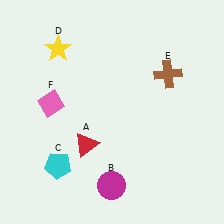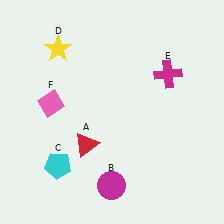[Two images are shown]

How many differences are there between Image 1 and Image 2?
There is 1 difference between the two images.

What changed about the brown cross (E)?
In Image 1, E is brown. In Image 2, it changed to magenta.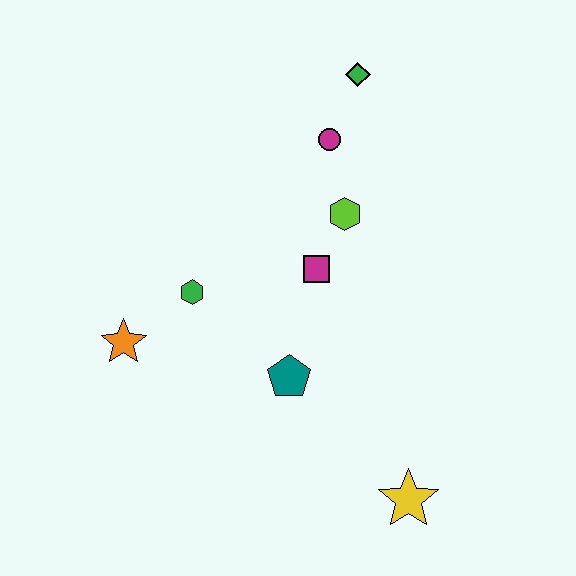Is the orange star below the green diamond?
Yes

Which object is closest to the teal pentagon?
The magenta square is closest to the teal pentagon.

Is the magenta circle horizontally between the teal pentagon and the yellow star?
Yes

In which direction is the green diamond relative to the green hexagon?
The green diamond is above the green hexagon.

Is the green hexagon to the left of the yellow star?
Yes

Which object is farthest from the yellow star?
The green diamond is farthest from the yellow star.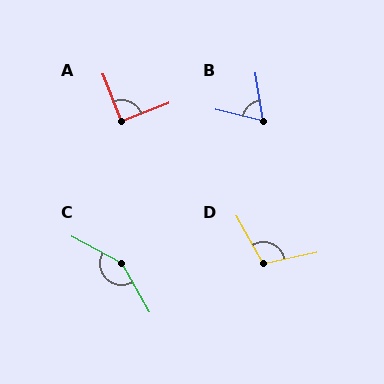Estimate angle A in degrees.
Approximately 90 degrees.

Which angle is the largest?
C, at approximately 147 degrees.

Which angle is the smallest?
B, at approximately 69 degrees.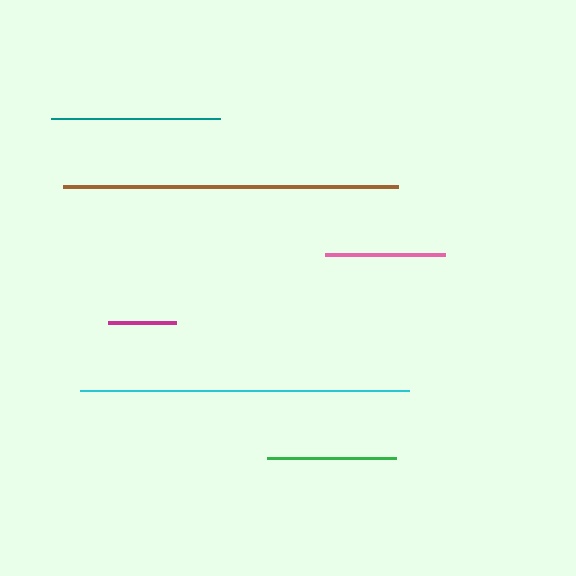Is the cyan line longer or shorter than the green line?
The cyan line is longer than the green line.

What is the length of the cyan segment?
The cyan segment is approximately 328 pixels long.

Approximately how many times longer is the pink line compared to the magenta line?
The pink line is approximately 1.8 times the length of the magenta line.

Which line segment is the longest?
The brown line is the longest at approximately 334 pixels.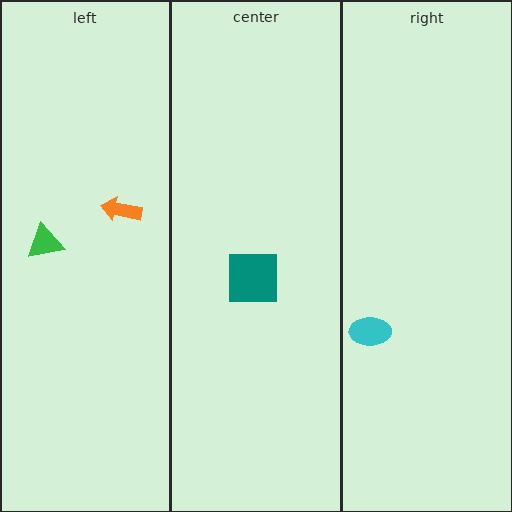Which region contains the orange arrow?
The left region.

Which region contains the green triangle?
The left region.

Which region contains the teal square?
The center region.